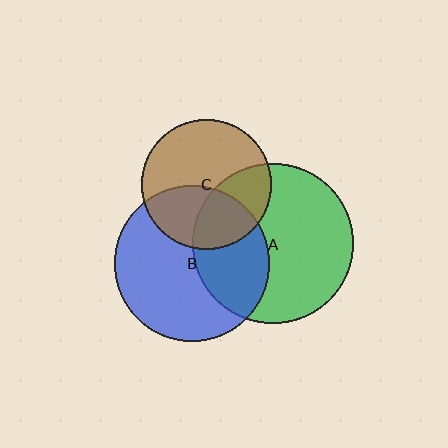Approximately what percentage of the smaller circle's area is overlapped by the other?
Approximately 35%.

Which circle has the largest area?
Circle A (green).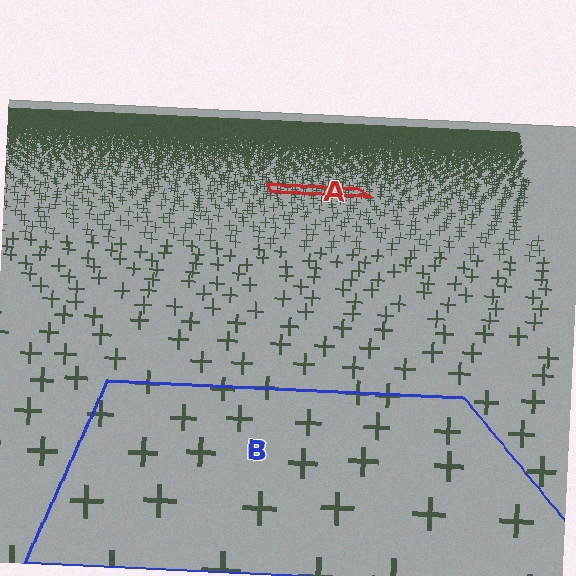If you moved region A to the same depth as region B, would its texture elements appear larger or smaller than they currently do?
They would appear larger. At a closer depth, the same texture elements are projected at a bigger on-screen size.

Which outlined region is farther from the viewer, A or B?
Region A is farther from the viewer — the texture elements inside it appear smaller and more densely packed.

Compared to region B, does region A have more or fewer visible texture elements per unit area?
Region A has more texture elements per unit area — they are packed more densely because it is farther away.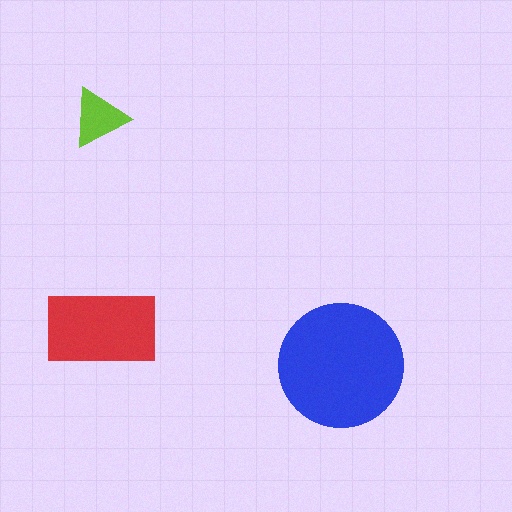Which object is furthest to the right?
The blue circle is rightmost.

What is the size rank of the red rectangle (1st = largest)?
2nd.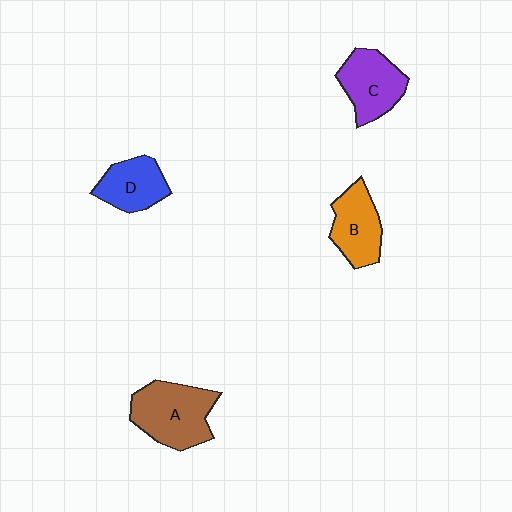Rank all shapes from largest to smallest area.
From largest to smallest: A (brown), C (purple), B (orange), D (blue).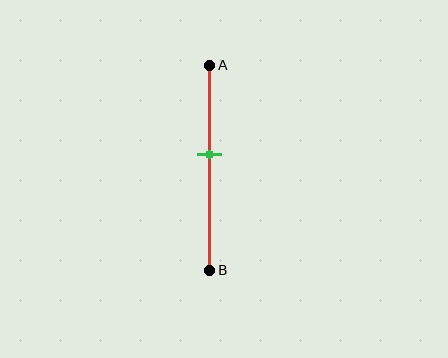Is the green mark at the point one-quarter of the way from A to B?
No, the mark is at about 45% from A, not at the 25% one-quarter point.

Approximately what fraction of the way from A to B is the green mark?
The green mark is approximately 45% of the way from A to B.